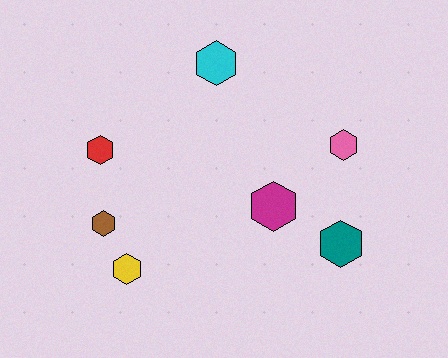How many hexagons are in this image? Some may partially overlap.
There are 7 hexagons.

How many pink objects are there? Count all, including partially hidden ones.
There is 1 pink object.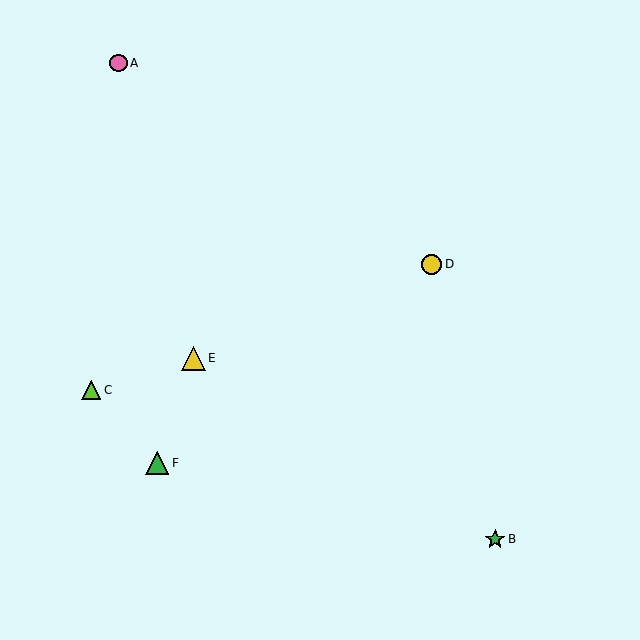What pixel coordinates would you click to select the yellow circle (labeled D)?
Click at (432, 264) to select the yellow circle D.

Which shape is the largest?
The yellow triangle (labeled E) is the largest.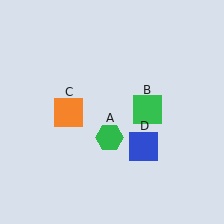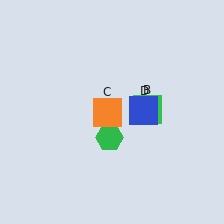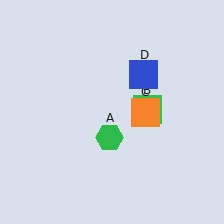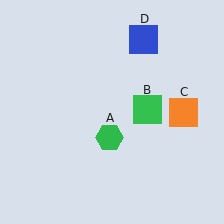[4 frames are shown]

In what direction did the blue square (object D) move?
The blue square (object D) moved up.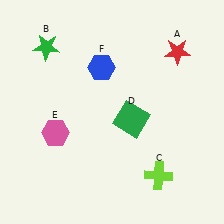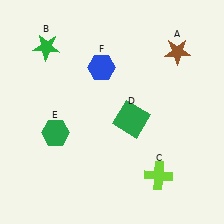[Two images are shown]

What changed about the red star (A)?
In Image 1, A is red. In Image 2, it changed to brown.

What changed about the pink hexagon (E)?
In Image 1, E is pink. In Image 2, it changed to green.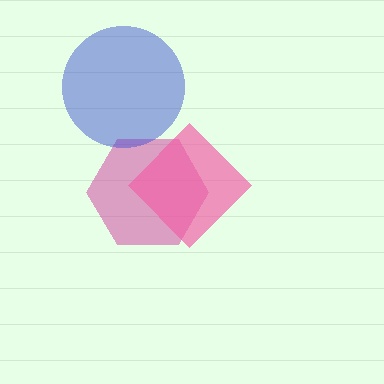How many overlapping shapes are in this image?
There are 3 overlapping shapes in the image.